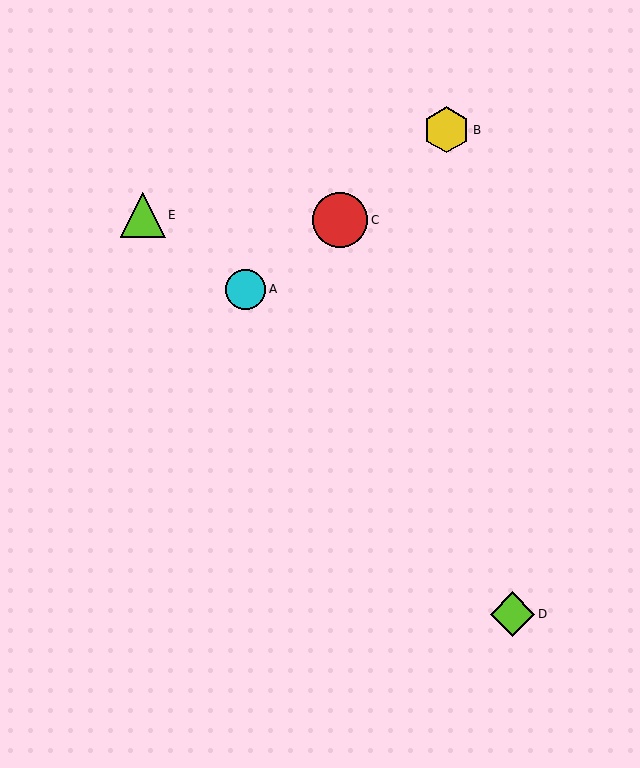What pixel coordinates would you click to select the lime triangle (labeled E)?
Click at (143, 215) to select the lime triangle E.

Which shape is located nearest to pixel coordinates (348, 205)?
The red circle (labeled C) at (340, 220) is nearest to that location.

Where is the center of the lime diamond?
The center of the lime diamond is at (513, 614).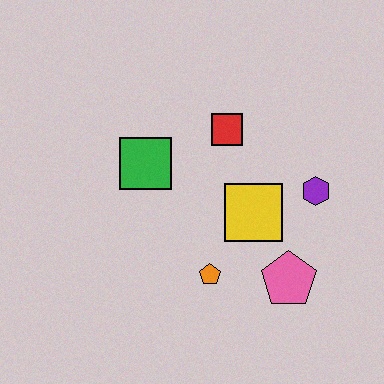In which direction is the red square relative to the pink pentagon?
The red square is above the pink pentagon.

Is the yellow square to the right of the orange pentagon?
Yes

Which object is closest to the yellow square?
The purple hexagon is closest to the yellow square.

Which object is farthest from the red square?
The pink pentagon is farthest from the red square.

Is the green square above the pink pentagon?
Yes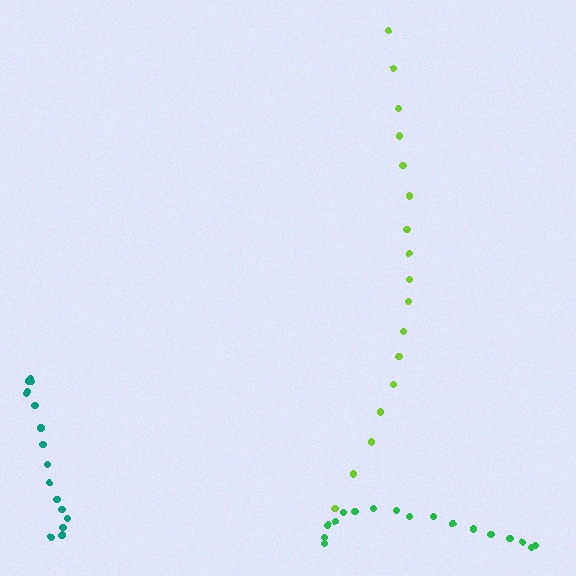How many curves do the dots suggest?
There are 3 distinct paths.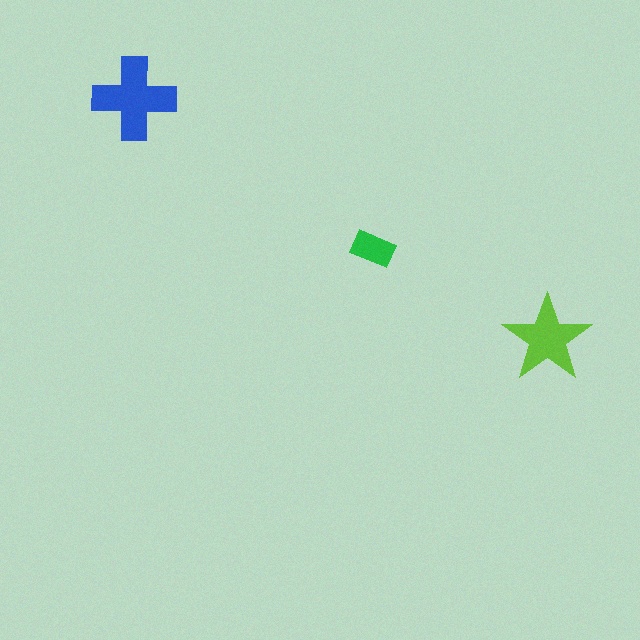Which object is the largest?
The blue cross.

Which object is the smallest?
The green rectangle.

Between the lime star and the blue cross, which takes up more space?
The blue cross.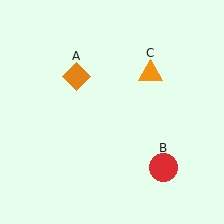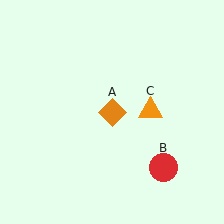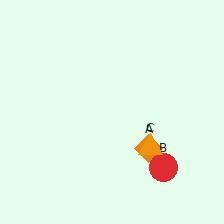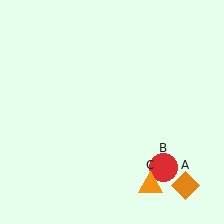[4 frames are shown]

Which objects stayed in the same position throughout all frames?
Red circle (object B) remained stationary.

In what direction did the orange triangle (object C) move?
The orange triangle (object C) moved down.